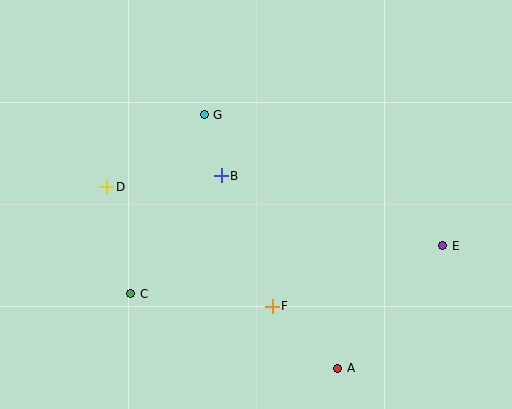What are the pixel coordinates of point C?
Point C is at (131, 294).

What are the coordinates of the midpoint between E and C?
The midpoint between E and C is at (287, 270).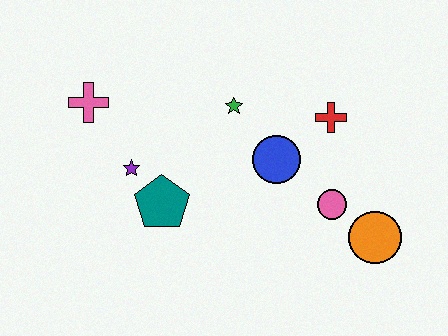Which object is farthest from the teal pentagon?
The orange circle is farthest from the teal pentagon.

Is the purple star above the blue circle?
No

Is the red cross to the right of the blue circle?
Yes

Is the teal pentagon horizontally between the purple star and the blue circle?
Yes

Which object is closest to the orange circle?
The pink circle is closest to the orange circle.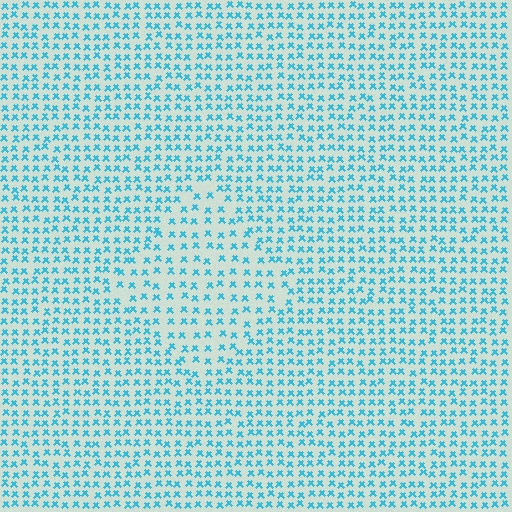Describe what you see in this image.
The image contains small cyan elements arranged at two different densities. A diamond-shaped region is visible where the elements are less densely packed than the surrounding area.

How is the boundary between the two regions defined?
The boundary is defined by a change in element density (approximately 1.5x ratio). All elements are the same color, size, and shape.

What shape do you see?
I see a diamond.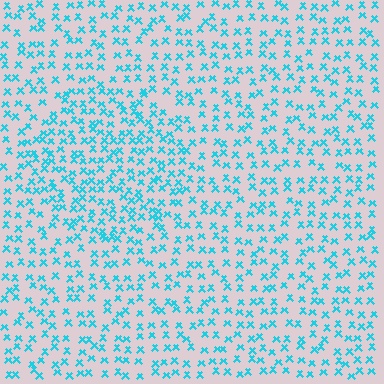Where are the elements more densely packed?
The elements are more densely packed inside the circle boundary.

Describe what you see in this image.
The image contains small cyan elements arranged at two different densities. A circle-shaped region is visible where the elements are more densely packed than the surrounding area.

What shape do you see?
I see a circle.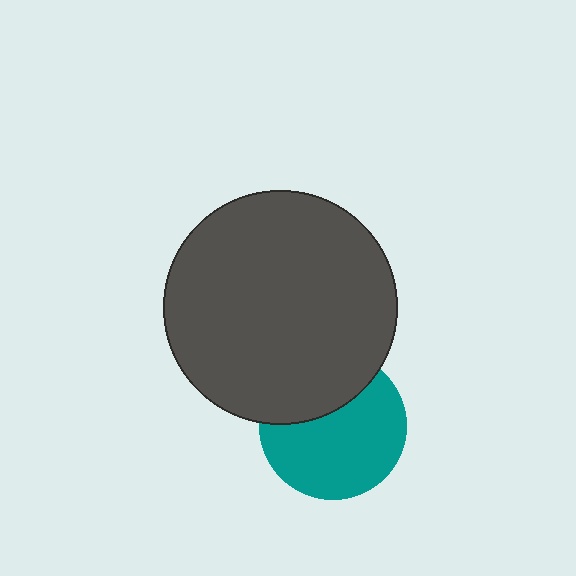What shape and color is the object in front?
The object in front is a dark gray circle.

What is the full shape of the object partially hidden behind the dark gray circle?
The partially hidden object is a teal circle.